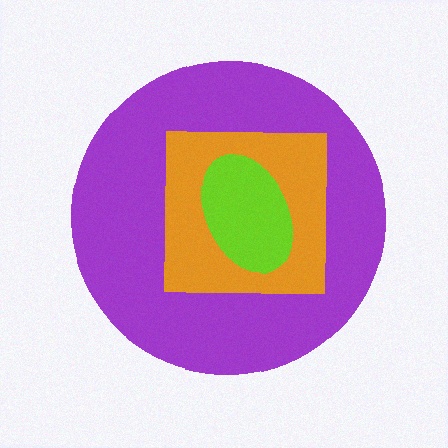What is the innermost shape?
The lime ellipse.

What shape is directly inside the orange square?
The lime ellipse.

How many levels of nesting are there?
3.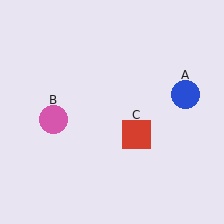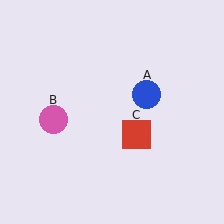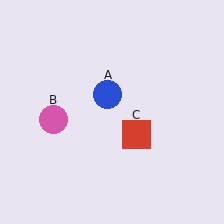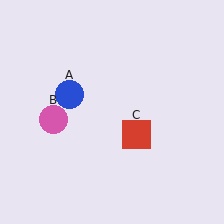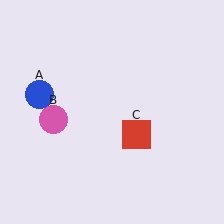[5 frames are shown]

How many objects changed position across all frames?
1 object changed position: blue circle (object A).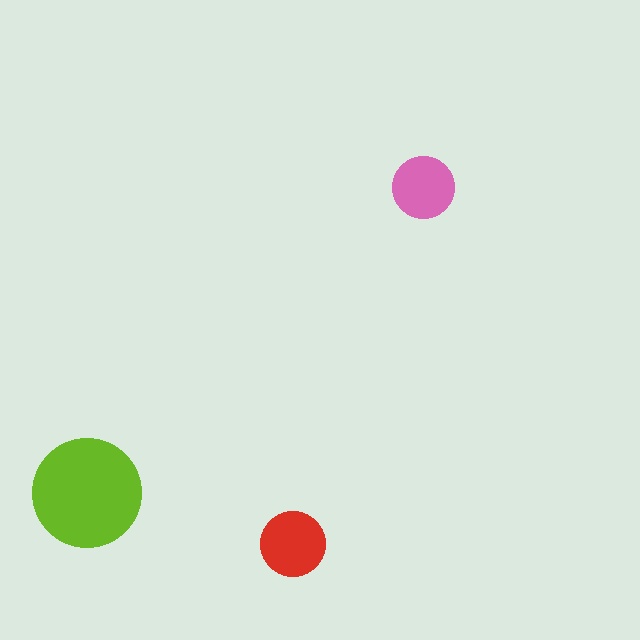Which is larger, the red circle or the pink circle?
The red one.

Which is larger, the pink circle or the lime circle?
The lime one.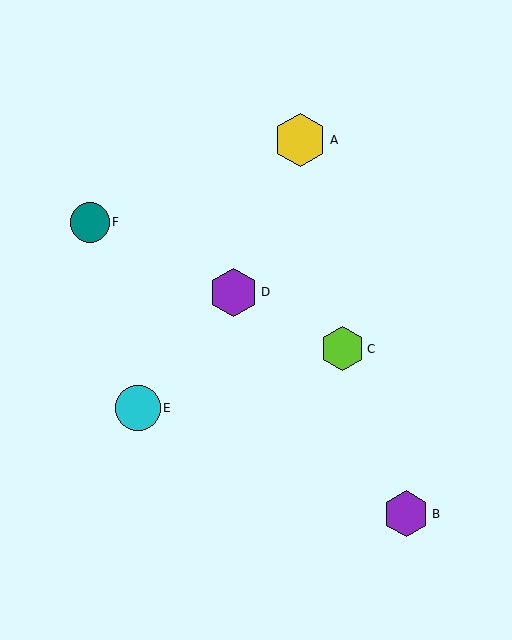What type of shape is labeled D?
Shape D is a purple hexagon.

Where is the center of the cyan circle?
The center of the cyan circle is at (138, 408).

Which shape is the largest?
The yellow hexagon (labeled A) is the largest.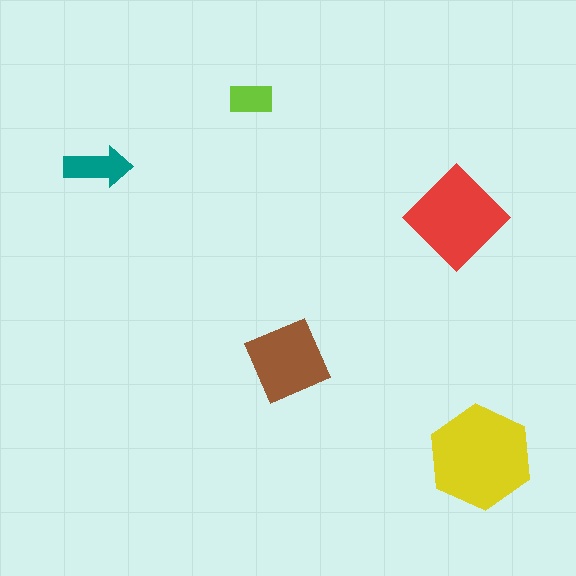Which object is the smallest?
The lime rectangle.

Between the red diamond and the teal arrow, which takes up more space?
The red diamond.